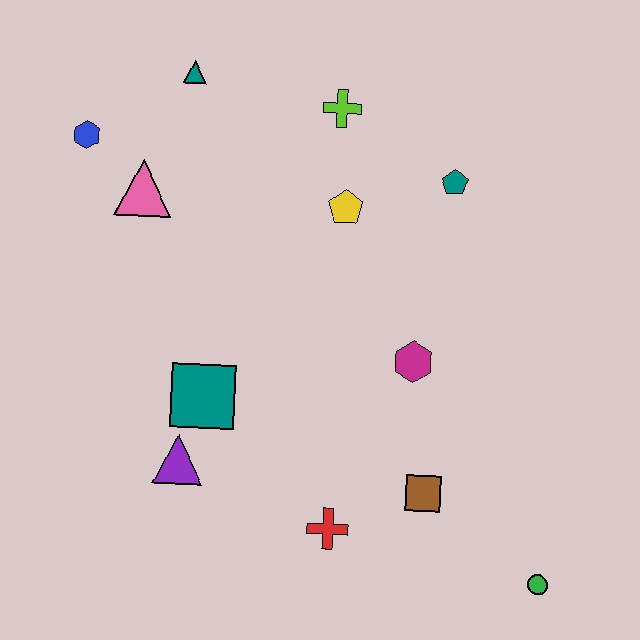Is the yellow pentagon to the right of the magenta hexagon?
No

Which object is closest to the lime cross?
The yellow pentagon is closest to the lime cross.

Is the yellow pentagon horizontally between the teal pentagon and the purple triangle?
Yes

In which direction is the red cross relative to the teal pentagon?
The red cross is below the teal pentagon.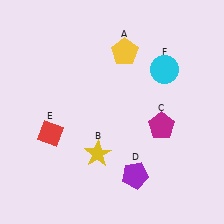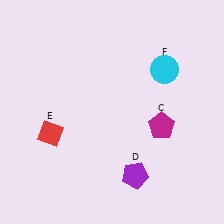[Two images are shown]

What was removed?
The yellow pentagon (A), the yellow star (B) were removed in Image 2.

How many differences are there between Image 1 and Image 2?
There are 2 differences between the two images.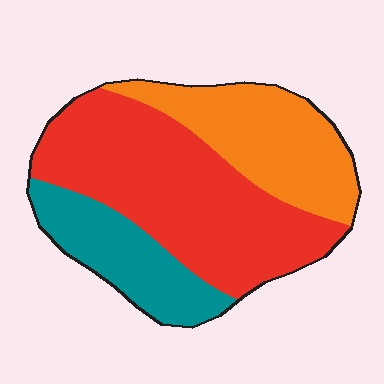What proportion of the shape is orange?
Orange covers about 30% of the shape.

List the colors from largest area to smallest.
From largest to smallest: red, orange, teal.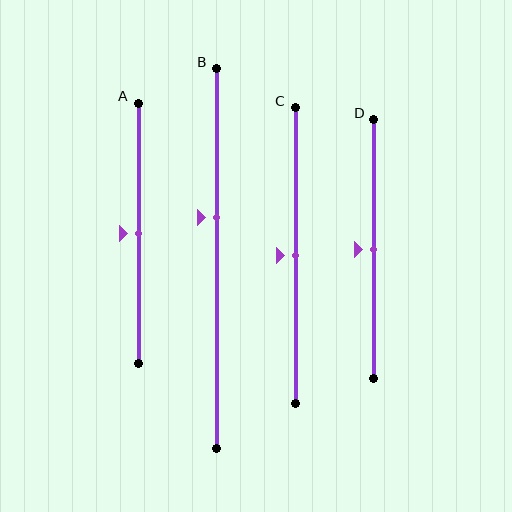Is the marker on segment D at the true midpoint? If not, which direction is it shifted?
Yes, the marker on segment D is at the true midpoint.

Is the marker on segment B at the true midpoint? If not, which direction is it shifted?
No, the marker on segment B is shifted upward by about 11% of the segment length.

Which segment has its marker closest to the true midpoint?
Segment A has its marker closest to the true midpoint.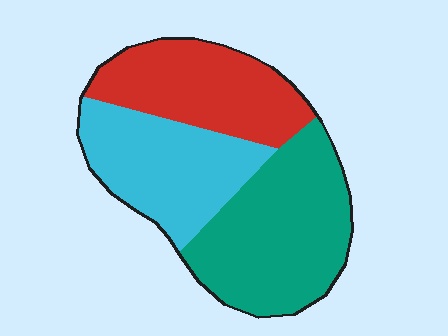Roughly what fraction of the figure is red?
Red covers about 30% of the figure.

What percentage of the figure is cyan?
Cyan covers about 30% of the figure.